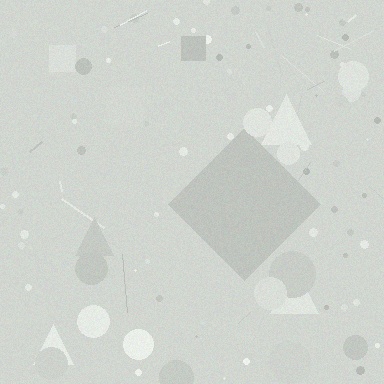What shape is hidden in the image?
A diamond is hidden in the image.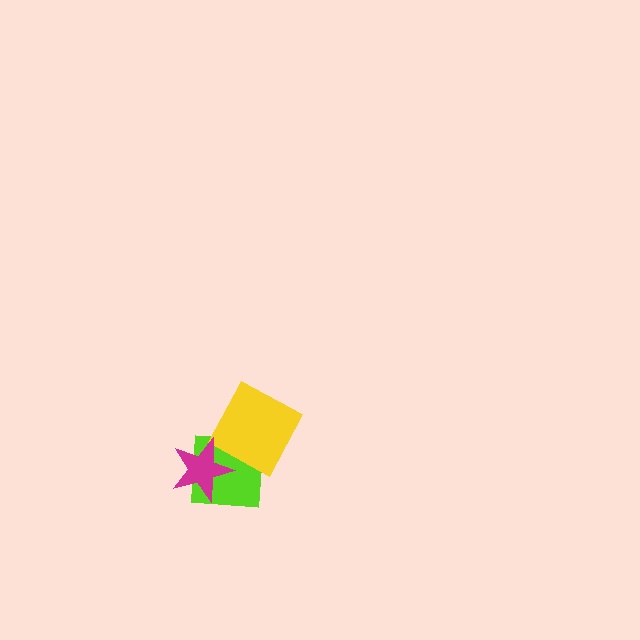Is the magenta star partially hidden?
No, no other shape covers it.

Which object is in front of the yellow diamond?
The magenta star is in front of the yellow diamond.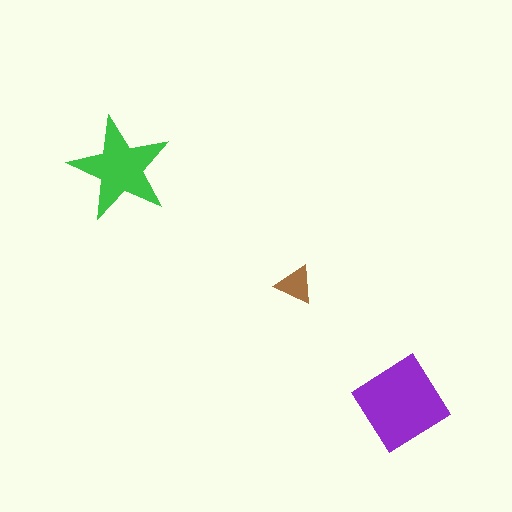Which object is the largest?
The purple diamond.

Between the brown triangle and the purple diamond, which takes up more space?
The purple diamond.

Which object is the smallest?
The brown triangle.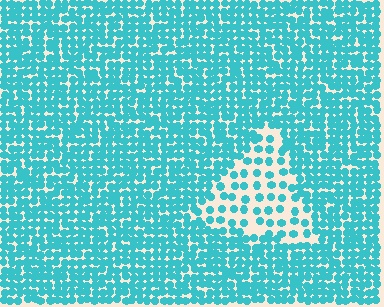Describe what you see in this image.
The image contains small cyan elements arranged at two different densities. A triangle-shaped region is visible where the elements are less densely packed than the surrounding area.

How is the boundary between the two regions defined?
The boundary is defined by a change in element density (approximately 2.5x ratio). All elements are the same color, size, and shape.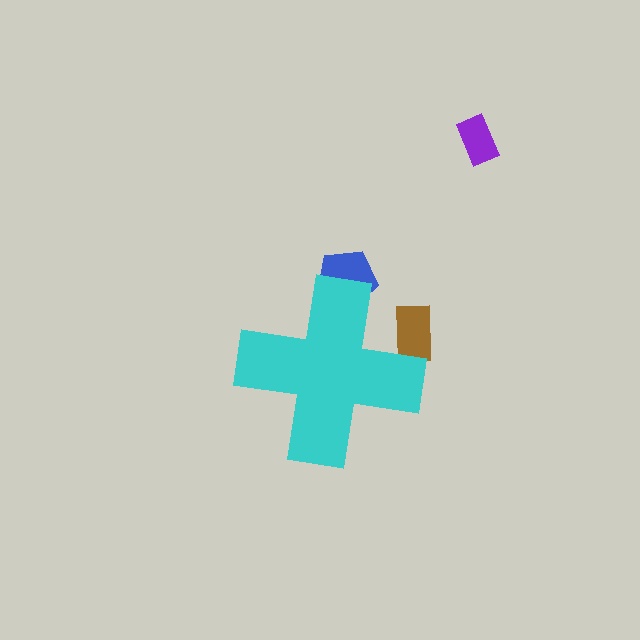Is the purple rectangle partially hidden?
No, the purple rectangle is fully visible.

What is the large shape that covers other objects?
A cyan cross.